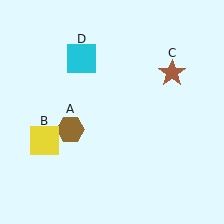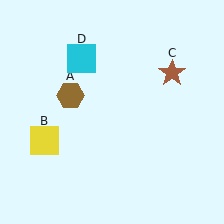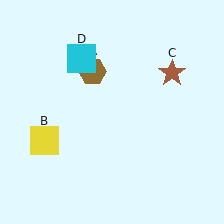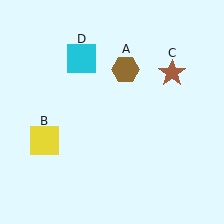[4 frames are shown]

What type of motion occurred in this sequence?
The brown hexagon (object A) rotated clockwise around the center of the scene.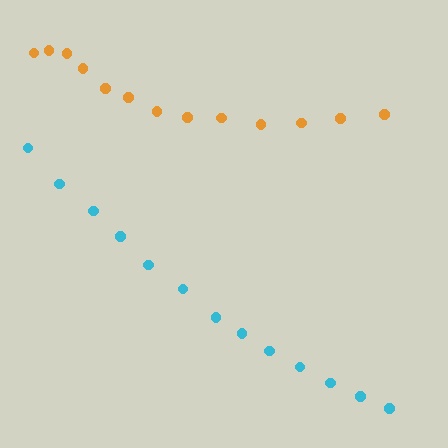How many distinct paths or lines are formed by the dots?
There are 2 distinct paths.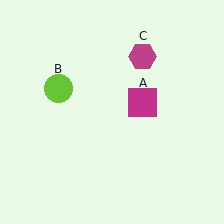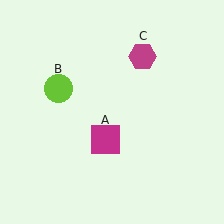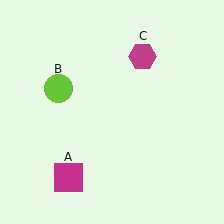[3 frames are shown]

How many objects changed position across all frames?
1 object changed position: magenta square (object A).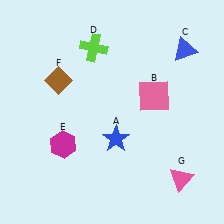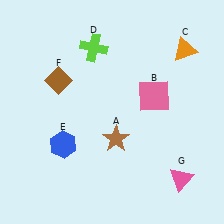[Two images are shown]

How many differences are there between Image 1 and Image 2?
There are 3 differences between the two images.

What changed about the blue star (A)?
In Image 1, A is blue. In Image 2, it changed to brown.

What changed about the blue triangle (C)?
In Image 1, C is blue. In Image 2, it changed to orange.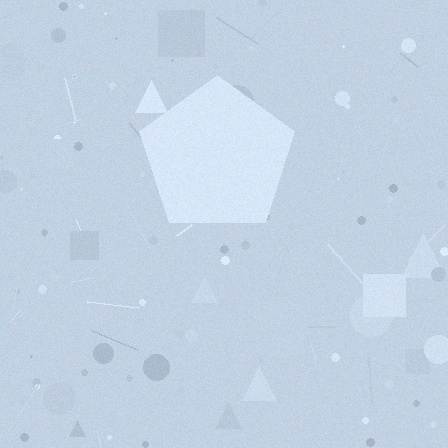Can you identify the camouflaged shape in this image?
The camouflaged shape is a pentagon.